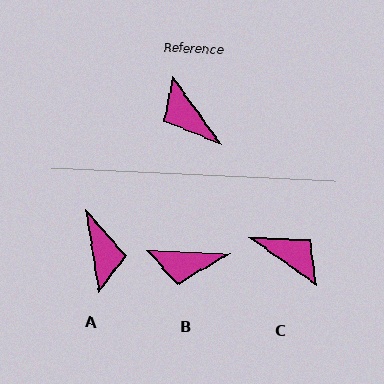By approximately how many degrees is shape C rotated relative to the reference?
Approximately 161 degrees clockwise.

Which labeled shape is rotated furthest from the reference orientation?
C, about 161 degrees away.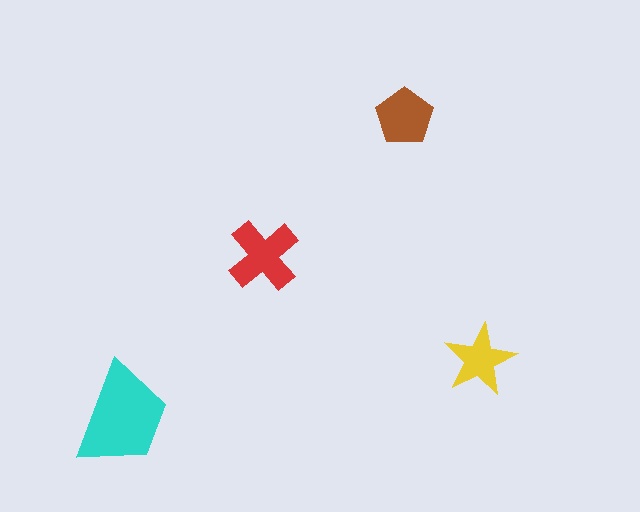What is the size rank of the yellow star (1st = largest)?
4th.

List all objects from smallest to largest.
The yellow star, the brown pentagon, the red cross, the cyan trapezoid.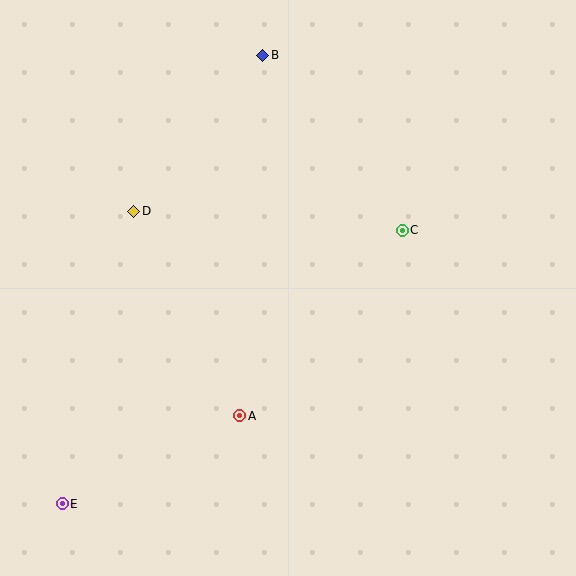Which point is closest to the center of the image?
Point C at (402, 230) is closest to the center.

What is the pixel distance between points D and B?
The distance between D and B is 202 pixels.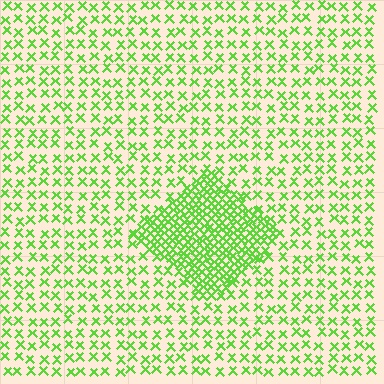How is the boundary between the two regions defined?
The boundary is defined by a change in element density (approximately 2.7x ratio). All elements are the same color, size, and shape.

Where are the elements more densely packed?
The elements are more densely packed inside the diamond boundary.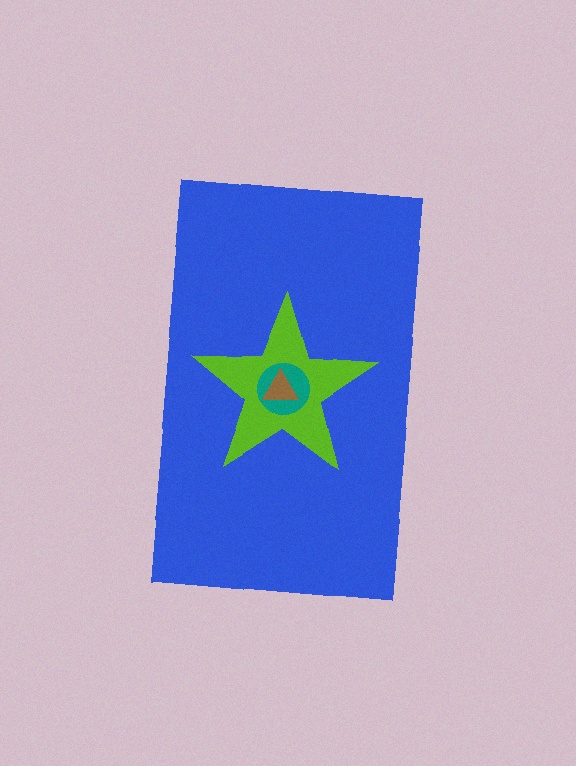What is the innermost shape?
The brown triangle.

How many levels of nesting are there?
4.